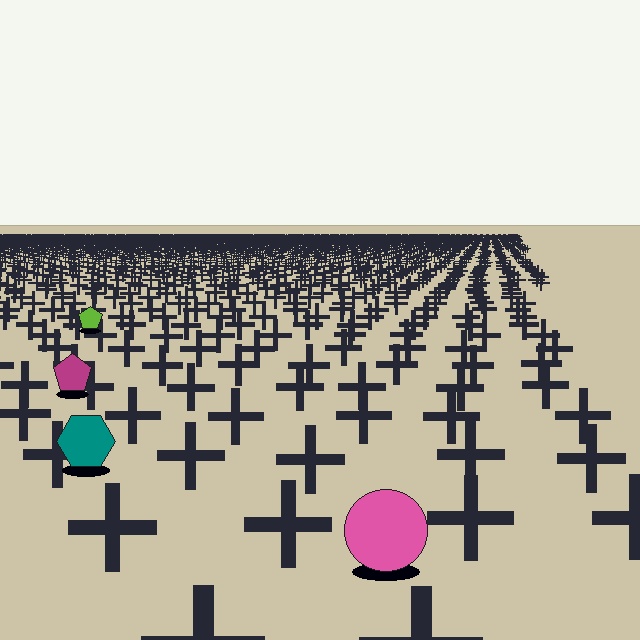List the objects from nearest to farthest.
From nearest to farthest: the pink circle, the teal hexagon, the magenta pentagon, the lime pentagon.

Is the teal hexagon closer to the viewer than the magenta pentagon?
Yes. The teal hexagon is closer — you can tell from the texture gradient: the ground texture is coarser near it.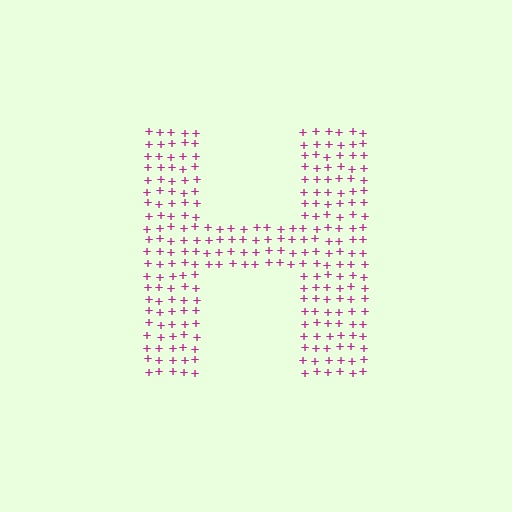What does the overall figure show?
The overall figure shows the letter H.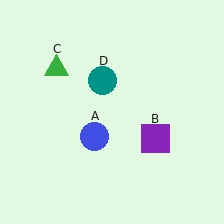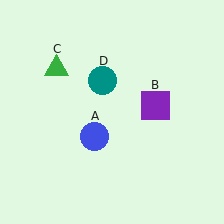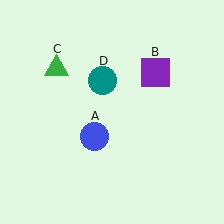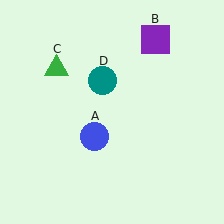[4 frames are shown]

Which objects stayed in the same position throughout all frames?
Blue circle (object A) and green triangle (object C) and teal circle (object D) remained stationary.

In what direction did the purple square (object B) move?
The purple square (object B) moved up.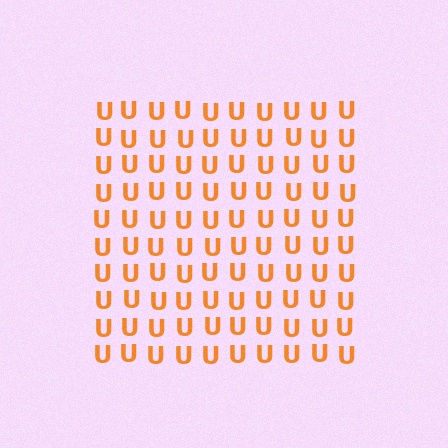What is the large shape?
The large shape is a square.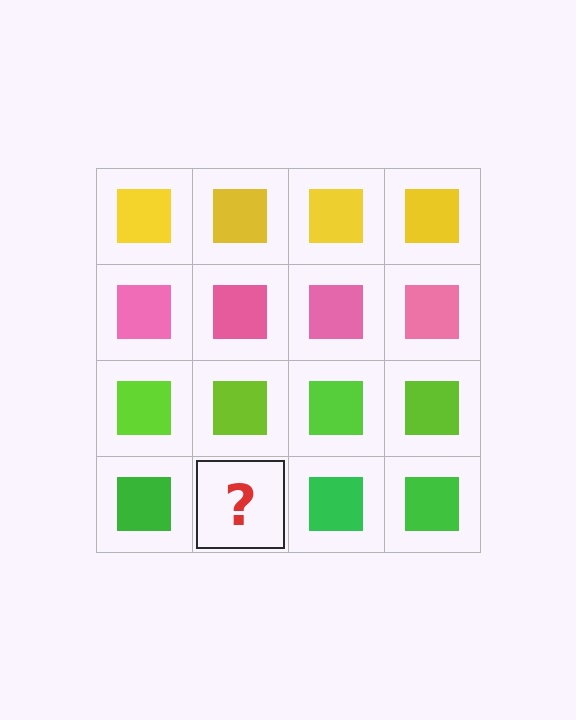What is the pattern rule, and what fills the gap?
The rule is that each row has a consistent color. The gap should be filled with a green square.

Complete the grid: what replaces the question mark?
The question mark should be replaced with a green square.